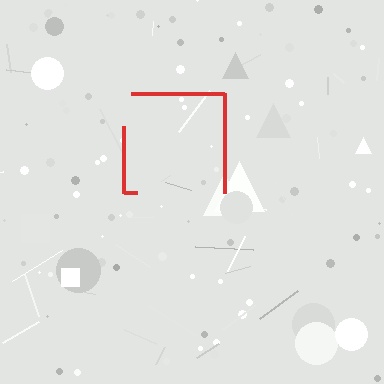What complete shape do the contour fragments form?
The contour fragments form a square.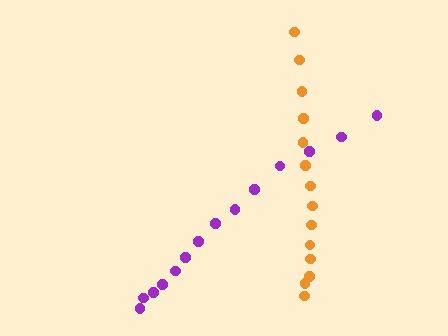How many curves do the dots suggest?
There are 2 distinct paths.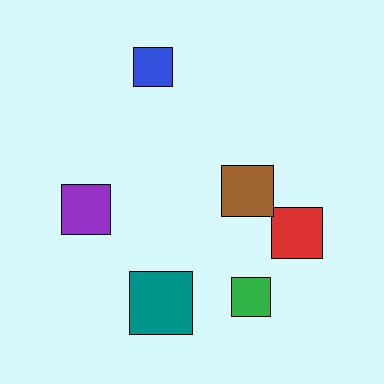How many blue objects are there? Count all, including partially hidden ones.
There is 1 blue object.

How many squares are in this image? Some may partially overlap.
There are 6 squares.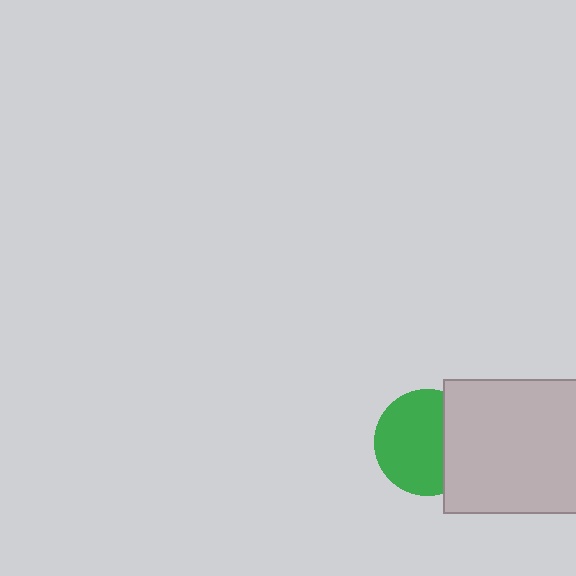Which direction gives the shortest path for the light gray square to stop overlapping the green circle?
Moving right gives the shortest separation.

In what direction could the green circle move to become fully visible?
The green circle could move left. That would shift it out from behind the light gray square entirely.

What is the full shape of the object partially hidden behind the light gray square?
The partially hidden object is a green circle.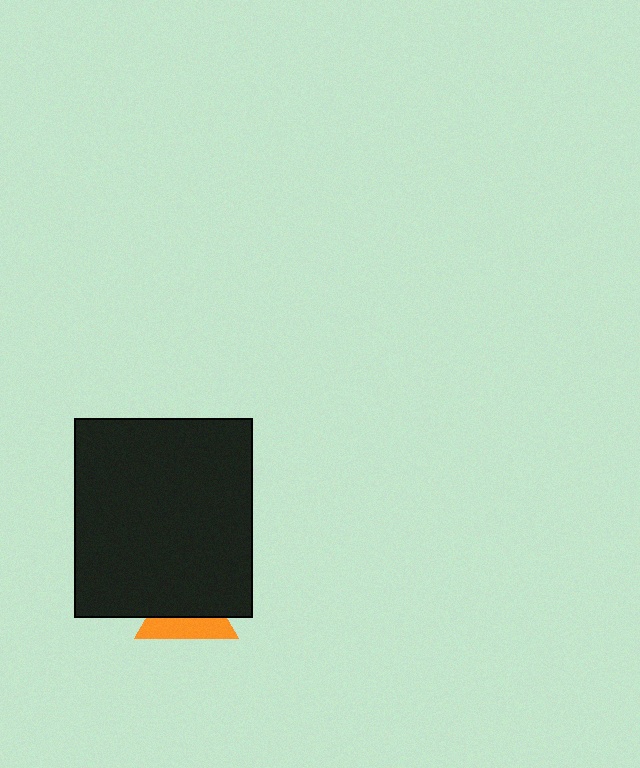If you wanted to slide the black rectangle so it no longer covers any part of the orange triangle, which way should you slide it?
Slide it up — that is the most direct way to separate the two shapes.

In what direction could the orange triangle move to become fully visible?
The orange triangle could move down. That would shift it out from behind the black rectangle entirely.